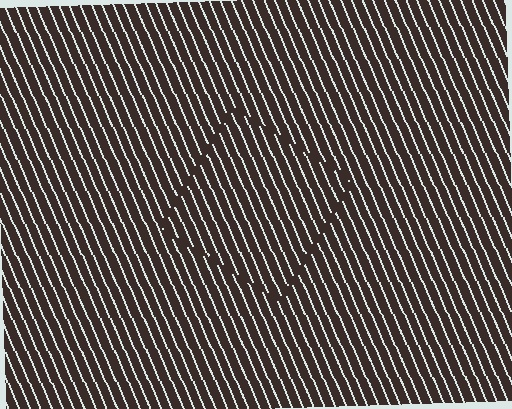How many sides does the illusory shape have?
4 sides — the line-ends trace a square.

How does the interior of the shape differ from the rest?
The interior of the shape contains the same grating, shifted by half a period — the contour is defined by the phase discontinuity where line-ends from the inner and outer gratings abut.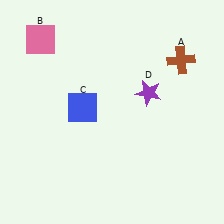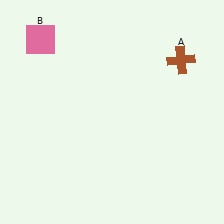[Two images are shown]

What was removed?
The blue square (C), the purple star (D) were removed in Image 2.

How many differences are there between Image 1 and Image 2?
There are 2 differences between the two images.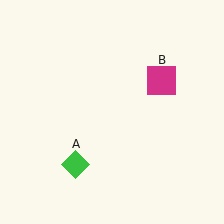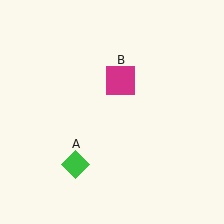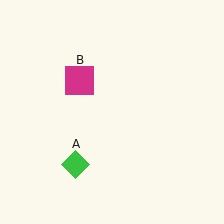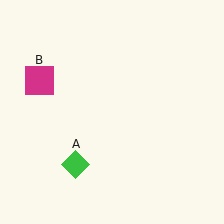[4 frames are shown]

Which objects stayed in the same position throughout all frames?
Green diamond (object A) remained stationary.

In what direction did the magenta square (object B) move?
The magenta square (object B) moved left.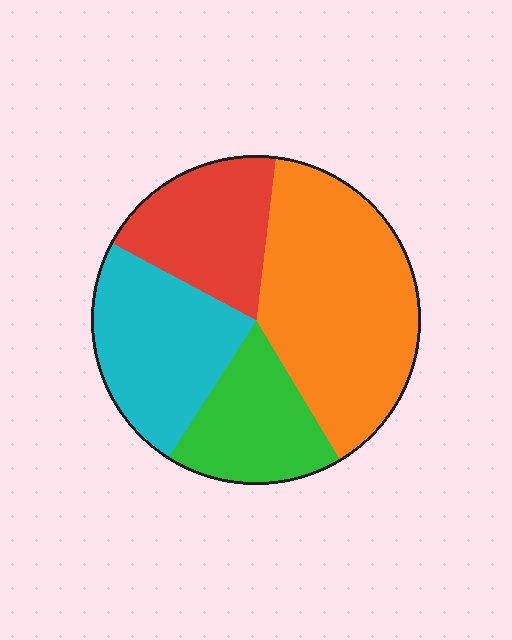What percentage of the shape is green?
Green takes up less than a quarter of the shape.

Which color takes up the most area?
Orange, at roughly 40%.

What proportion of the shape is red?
Red takes up about one fifth (1/5) of the shape.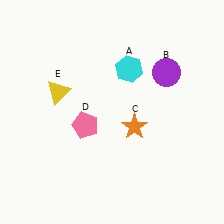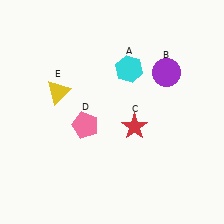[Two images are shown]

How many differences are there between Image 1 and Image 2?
There is 1 difference between the two images.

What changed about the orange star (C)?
In Image 1, C is orange. In Image 2, it changed to red.